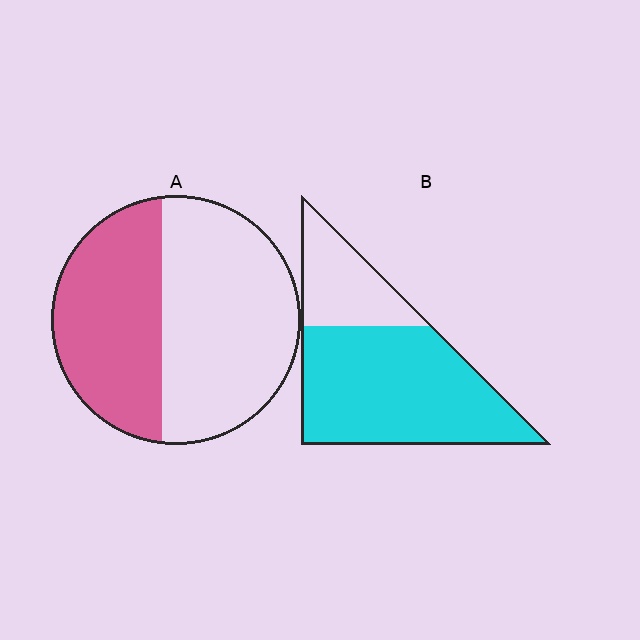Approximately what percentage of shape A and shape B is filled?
A is approximately 45% and B is approximately 70%.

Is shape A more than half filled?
No.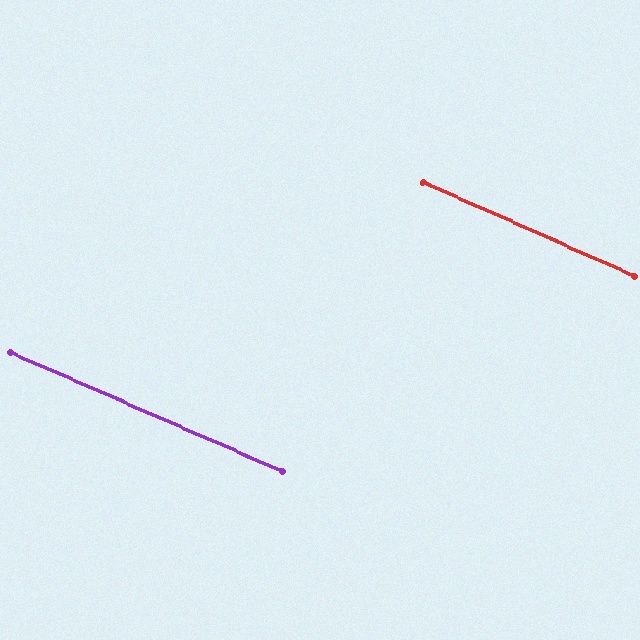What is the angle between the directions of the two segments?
Approximately 0 degrees.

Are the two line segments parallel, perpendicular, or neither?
Parallel — their directions differ by only 0.3°.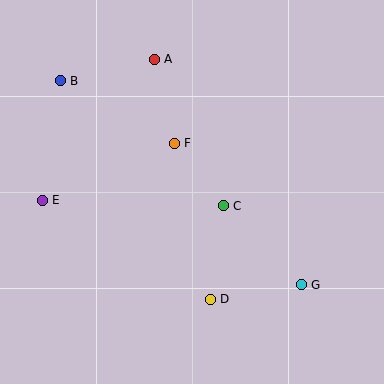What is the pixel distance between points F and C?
The distance between F and C is 80 pixels.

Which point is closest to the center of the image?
Point C at (223, 206) is closest to the center.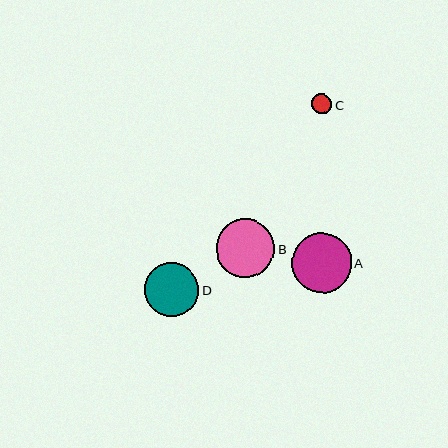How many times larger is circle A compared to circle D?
Circle A is approximately 1.1 times the size of circle D.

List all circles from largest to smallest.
From largest to smallest: A, B, D, C.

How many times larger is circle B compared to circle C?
Circle B is approximately 2.8 times the size of circle C.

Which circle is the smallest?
Circle C is the smallest with a size of approximately 21 pixels.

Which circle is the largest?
Circle A is the largest with a size of approximately 60 pixels.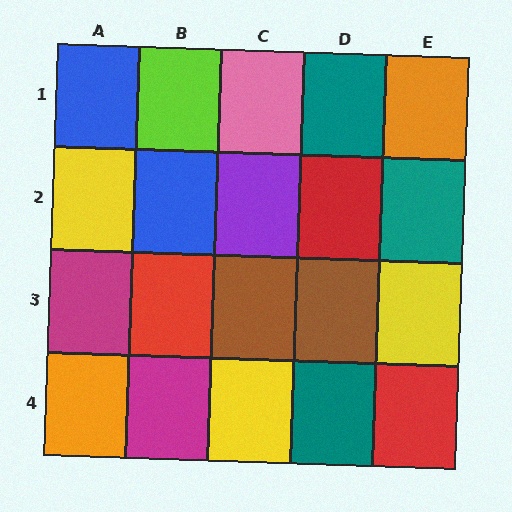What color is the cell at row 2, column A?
Yellow.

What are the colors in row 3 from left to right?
Magenta, red, brown, brown, yellow.